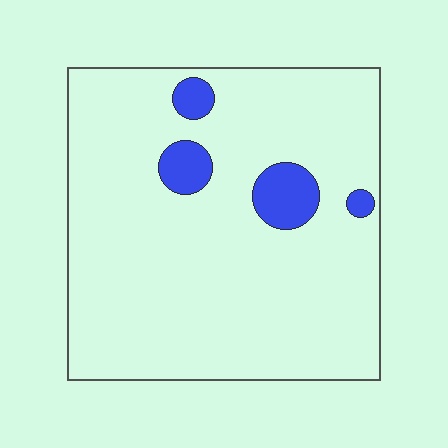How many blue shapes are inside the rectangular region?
4.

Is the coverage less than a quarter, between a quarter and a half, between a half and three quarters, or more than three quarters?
Less than a quarter.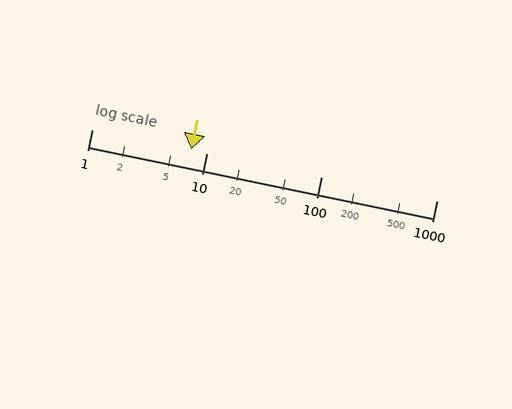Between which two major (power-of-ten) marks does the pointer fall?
The pointer is between 1 and 10.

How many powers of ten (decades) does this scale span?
The scale spans 3 decades, from 1 to 1000.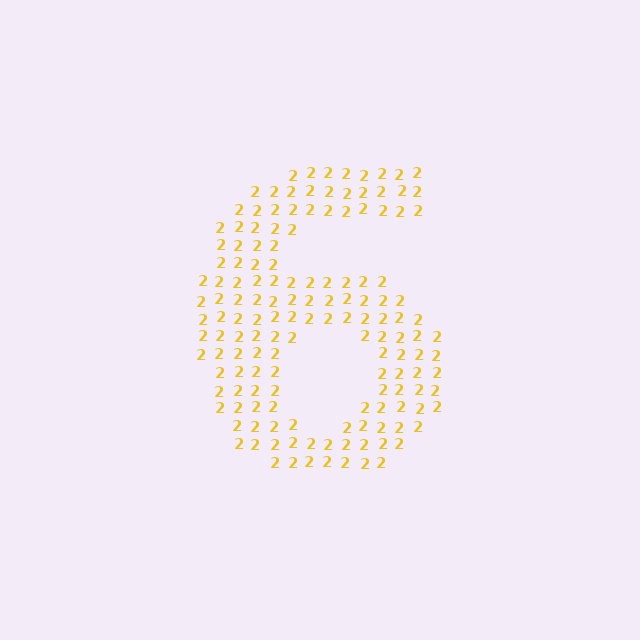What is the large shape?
The large shape is the digit 6.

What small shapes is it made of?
It is made of small digit 2's.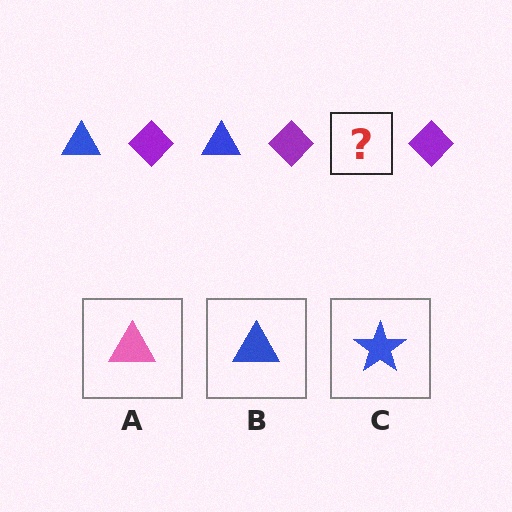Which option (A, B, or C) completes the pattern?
B.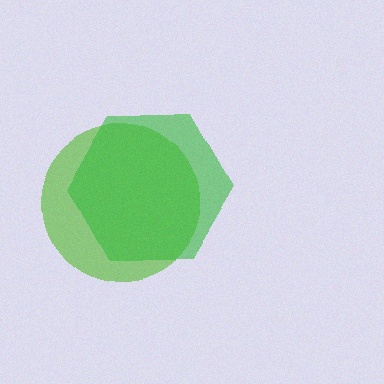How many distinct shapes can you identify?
There are 2 distinct shapes: a lime circle, a green hexagon.